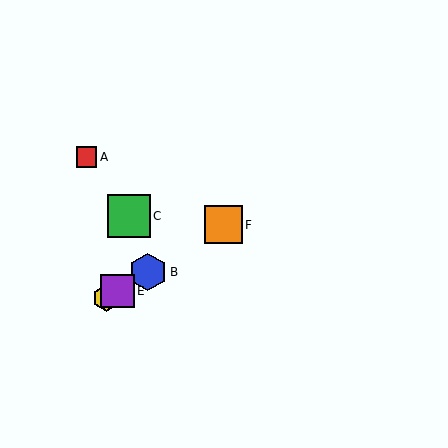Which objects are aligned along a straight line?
Objects B, D, E, F are aligned along a straight line.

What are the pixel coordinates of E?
Object E is at (117, 291).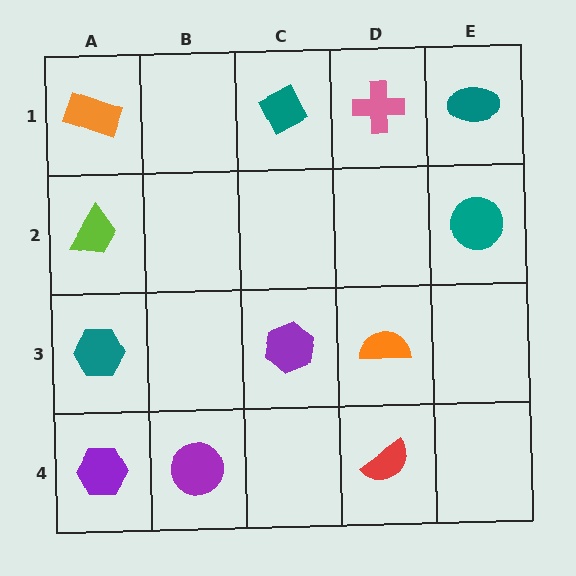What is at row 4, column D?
A red semicircle.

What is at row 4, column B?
A purple circle.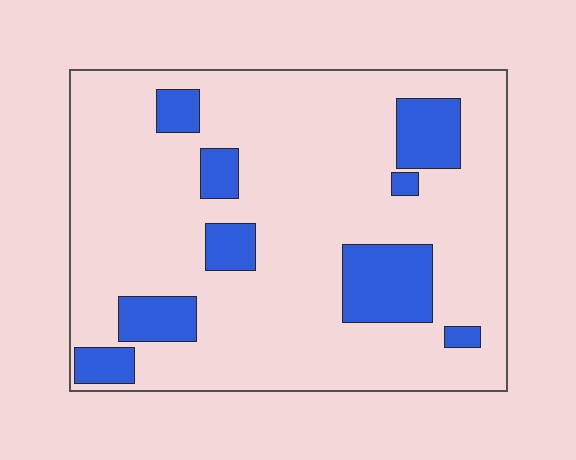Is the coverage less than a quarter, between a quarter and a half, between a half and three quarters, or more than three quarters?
Less than a quarter.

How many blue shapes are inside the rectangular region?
9.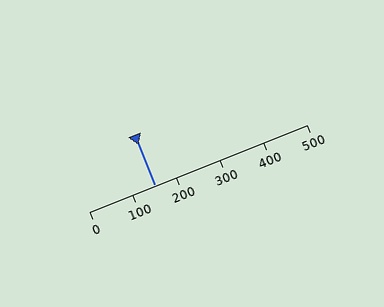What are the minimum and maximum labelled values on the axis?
The axis runs from 0 to 500.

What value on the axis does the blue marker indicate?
The marker indicates approximately 150.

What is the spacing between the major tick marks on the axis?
The major ticks are spaced 100 apart.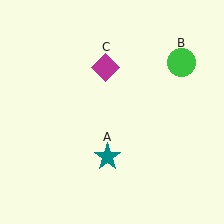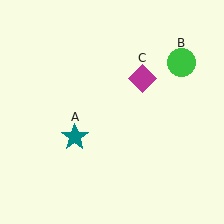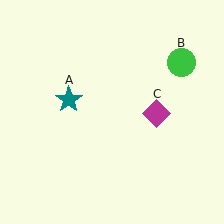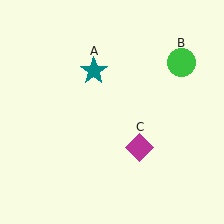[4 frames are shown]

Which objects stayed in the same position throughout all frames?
Green circle (object B) remained stationary.